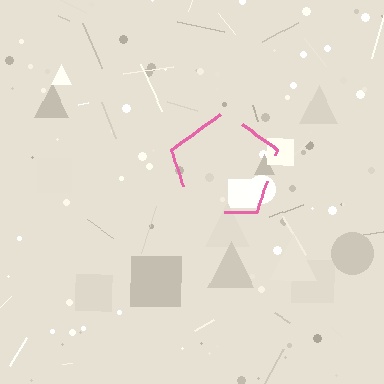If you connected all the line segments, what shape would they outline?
They would outline a pentagon.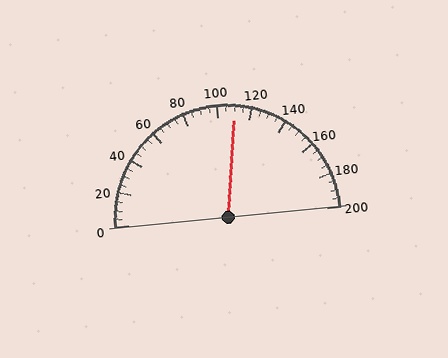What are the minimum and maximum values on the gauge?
The gauge ranges from 0 to 200.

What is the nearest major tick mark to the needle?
The nearest major tick mark is 120.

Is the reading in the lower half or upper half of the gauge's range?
The reading is in the upper half of the range (0 to 200).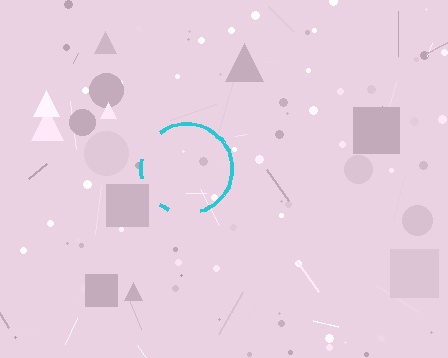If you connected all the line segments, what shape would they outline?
They would outline a circle.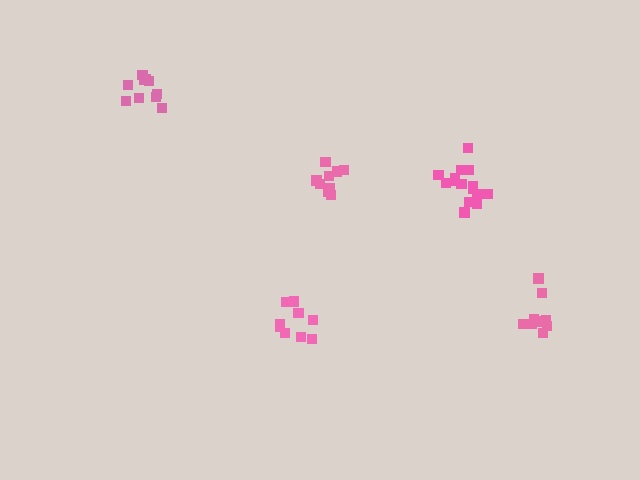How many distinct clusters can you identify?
There are 5 distinct clusters.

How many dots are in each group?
Group 1: 15 dots, Group 2: 10 dots, Group 3: 9 dots, Group 4: 10 dots, Group 5: 9 dots (53 total).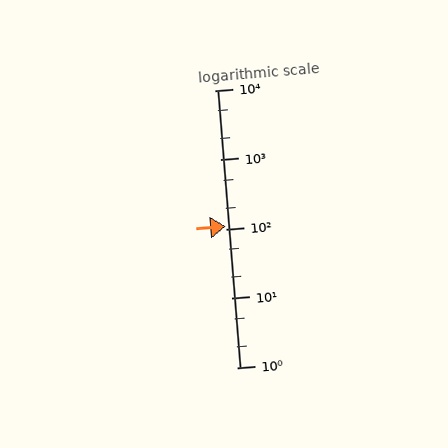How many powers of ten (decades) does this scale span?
The scale spans 4 decades, from 1 to 10000.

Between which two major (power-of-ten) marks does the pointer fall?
The pointer is between 100 and 1000.